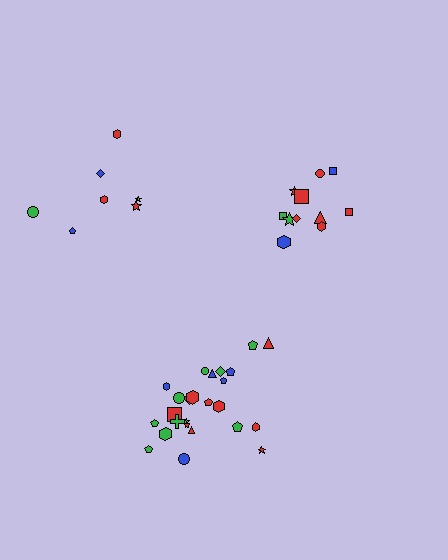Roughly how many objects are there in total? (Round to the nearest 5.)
Roughly 45 objects in total.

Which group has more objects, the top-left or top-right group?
The top-right group.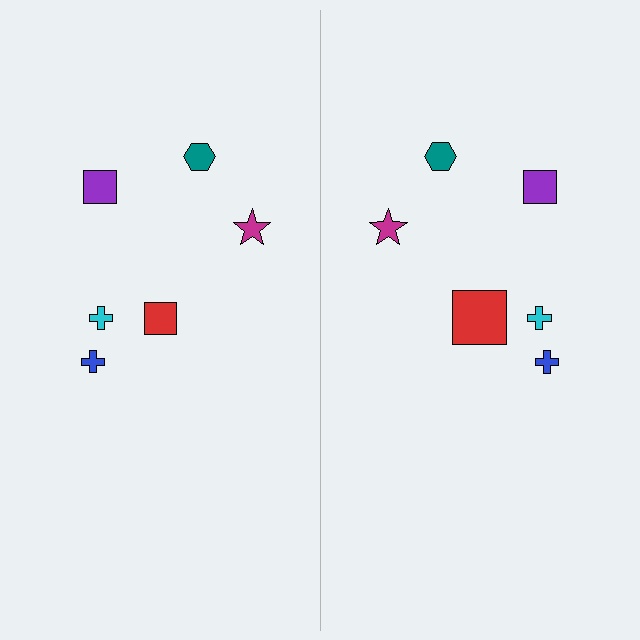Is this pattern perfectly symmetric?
No, the pattern is not perfectly symmetric. The red square on the right side has a different size than its mirror counterpart.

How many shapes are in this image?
There are 12 shapes in this image.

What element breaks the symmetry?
The red square on the right side has a different size than its mirror counterpart.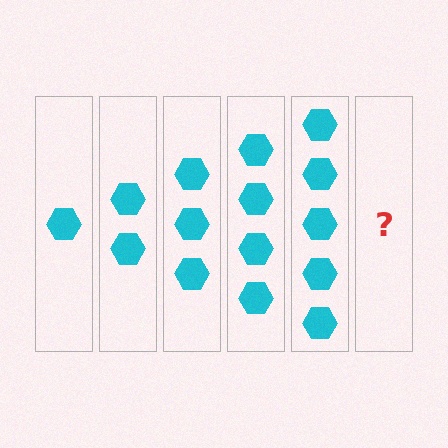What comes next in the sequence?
The next element should be 6 hexagons.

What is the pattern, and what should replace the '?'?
The pattern is that each step adds one more hexagon. The '?' should be 6 hexagons.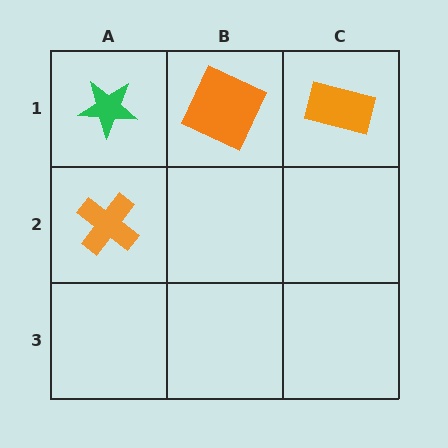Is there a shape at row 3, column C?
No, that cell is empty.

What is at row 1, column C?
An orange rectangle.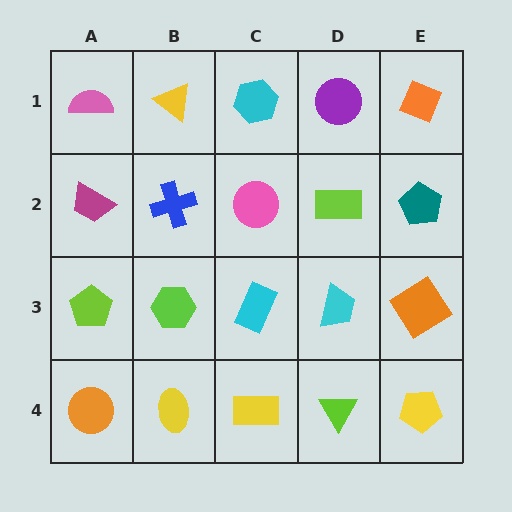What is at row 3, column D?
A cyan trapezoid.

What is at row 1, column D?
A purple circle.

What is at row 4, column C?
A yellow rectangle.